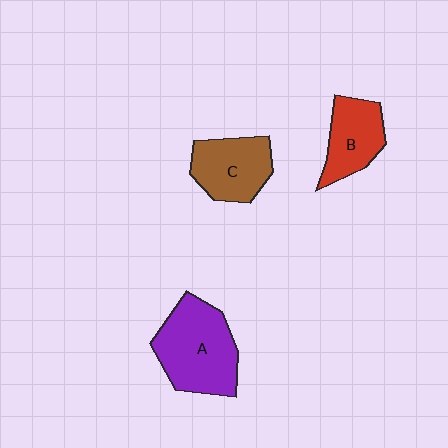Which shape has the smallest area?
Shape B (red).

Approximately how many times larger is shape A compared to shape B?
Approximately 1.6 times.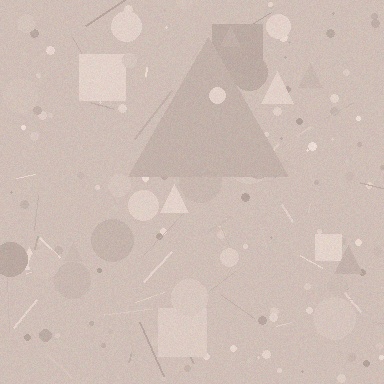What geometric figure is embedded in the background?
A triangle is embedded in the background.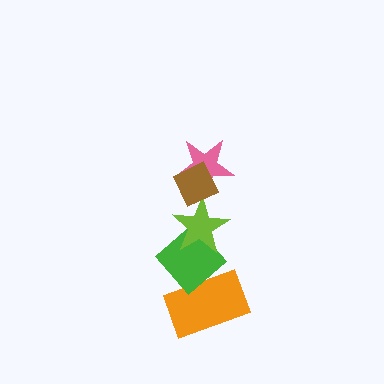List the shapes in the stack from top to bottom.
From top to bottom: the brown diamond, the pink star, the lime star, the green diamond, the orange rectangle.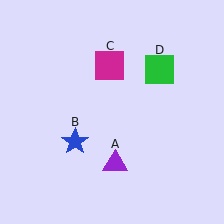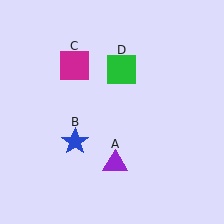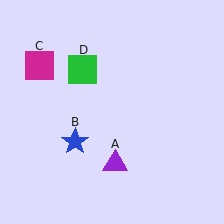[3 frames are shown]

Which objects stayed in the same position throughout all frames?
Purple triangle (object A) and blue star (object B) remained stationary.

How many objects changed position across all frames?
2 objects changed position: magenta square (object C), green square (object D).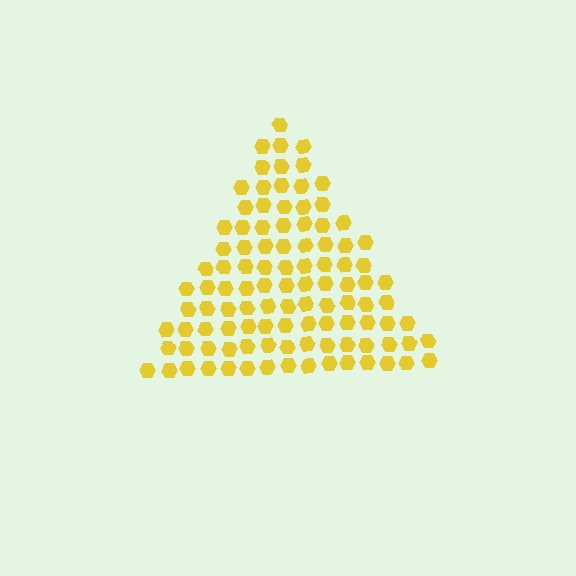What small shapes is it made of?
It is made of small hexagons.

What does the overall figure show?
The overall figure shows a triangle.